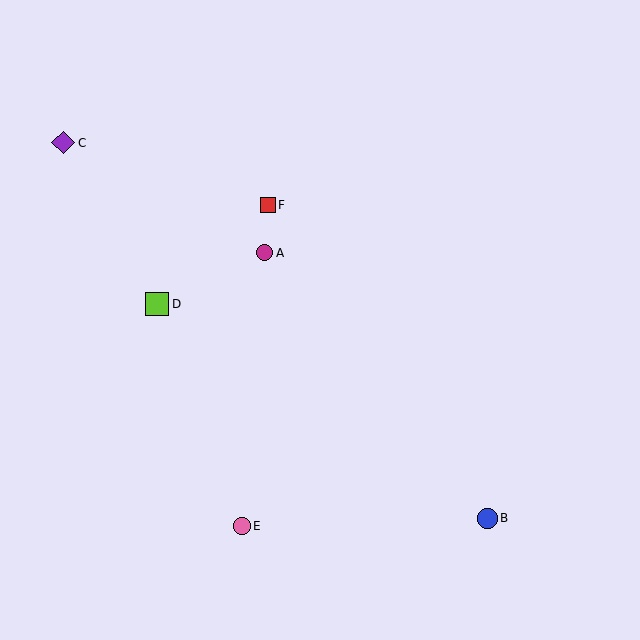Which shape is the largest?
The lime square (labeled D) is the largest.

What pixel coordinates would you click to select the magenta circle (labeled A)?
Click at (265, 253) to select the magenta circle A.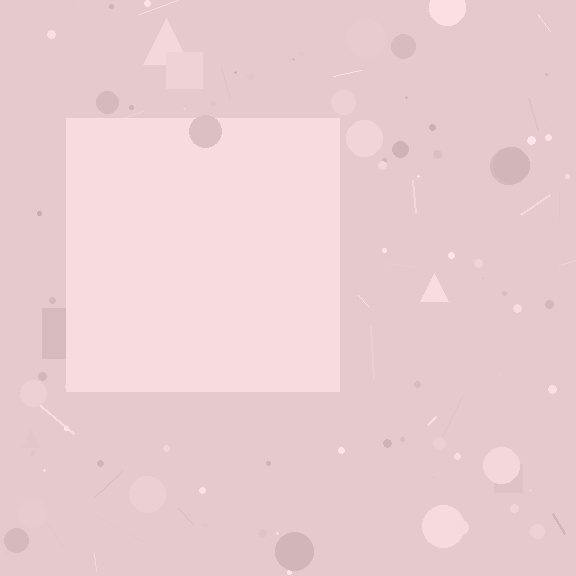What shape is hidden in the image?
A square is hidden in the image.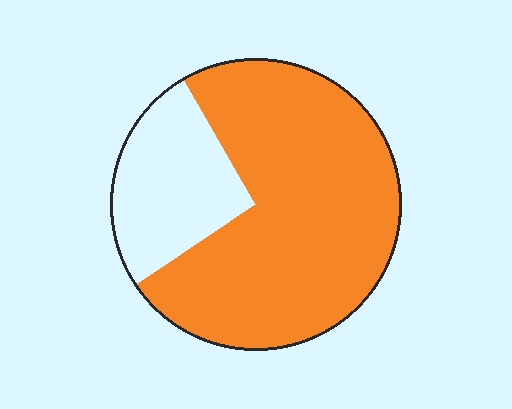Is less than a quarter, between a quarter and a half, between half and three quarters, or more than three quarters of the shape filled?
Between half and three quarters.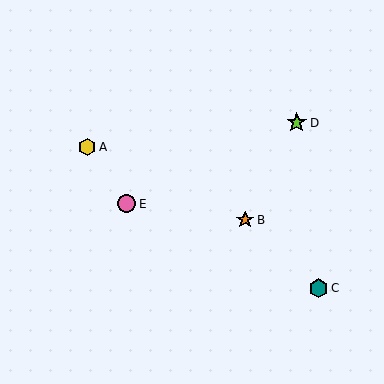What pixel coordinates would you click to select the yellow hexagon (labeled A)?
Click at (87, 147) to select the yellow hexagon A.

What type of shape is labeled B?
Shape B is an orange star.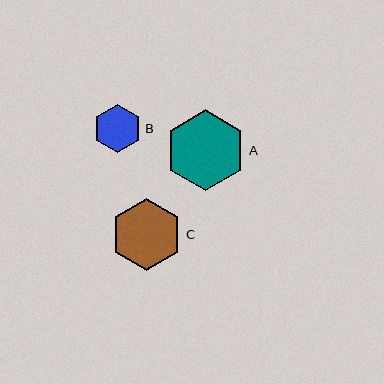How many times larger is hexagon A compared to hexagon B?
Hexagon A is approximately 1.7 times the size of hexagon B.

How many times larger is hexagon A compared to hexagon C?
Hexagon A is approximately 1.1 times the size of hexagon C.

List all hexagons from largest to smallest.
From largest to smallest: A, C, B.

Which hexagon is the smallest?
Hexagon B is the smallest with a size of approximately 48 pixels.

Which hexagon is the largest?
Hexagon A is the largest with a size of approximately 81 pixels.